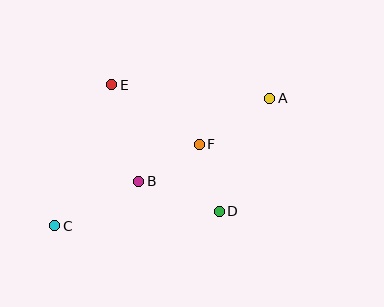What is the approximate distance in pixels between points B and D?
The distance between B and D is approximately 86 pixels.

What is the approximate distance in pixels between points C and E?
The distance between C and E is approximately 152 pixels.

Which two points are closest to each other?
Points D and F are closest to each other.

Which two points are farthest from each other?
Points A and C are farthest from each other.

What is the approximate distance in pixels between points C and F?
The distance between C and F is approximately 166 pixels.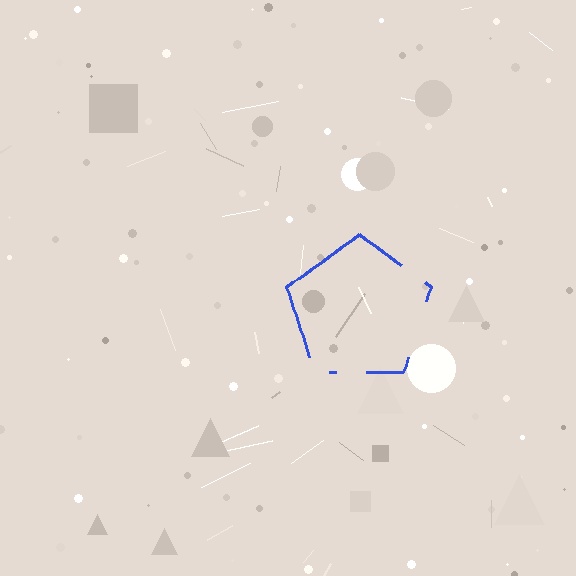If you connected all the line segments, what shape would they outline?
They would outline a pentagon.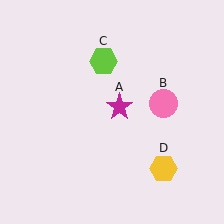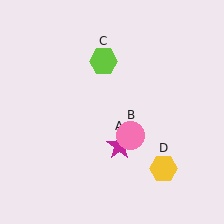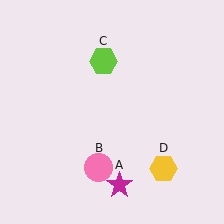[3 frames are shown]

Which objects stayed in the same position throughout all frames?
Lime hexagon (object C) and yellow hexagon (object D) remained stationary.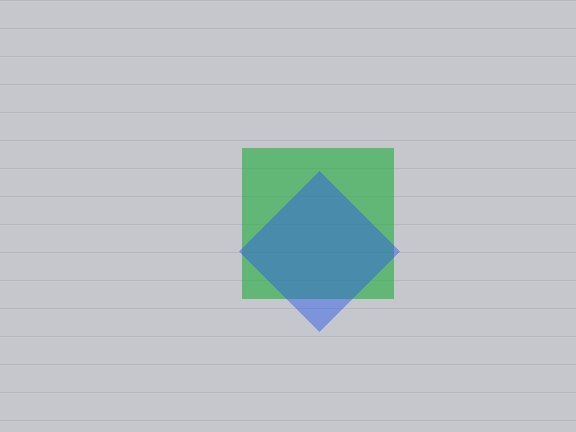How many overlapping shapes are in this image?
There are 2 overlapping shapes in the image.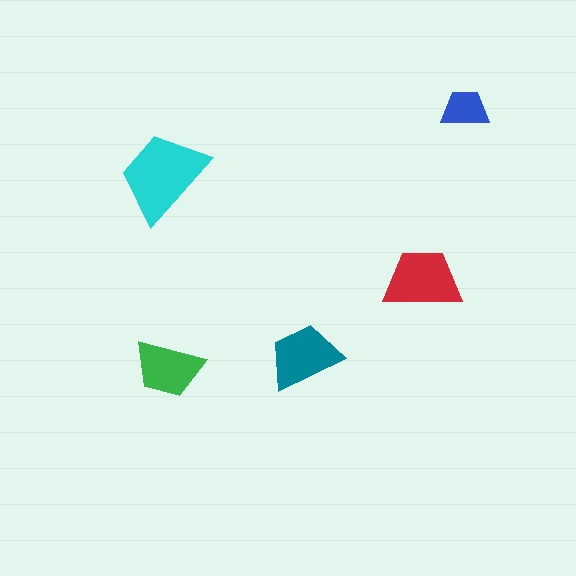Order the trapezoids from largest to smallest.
the cyan one, the red one, the teal one, the green one, the blue one.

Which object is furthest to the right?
The blue trapezoid is rightmost.